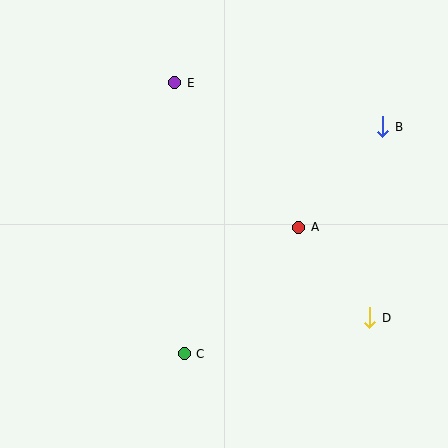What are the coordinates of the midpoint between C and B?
The midpoint between C and B is at (283, 240).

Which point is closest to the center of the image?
Point A at (299, 227) is closest to the center.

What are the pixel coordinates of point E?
Point E is at (175, 83).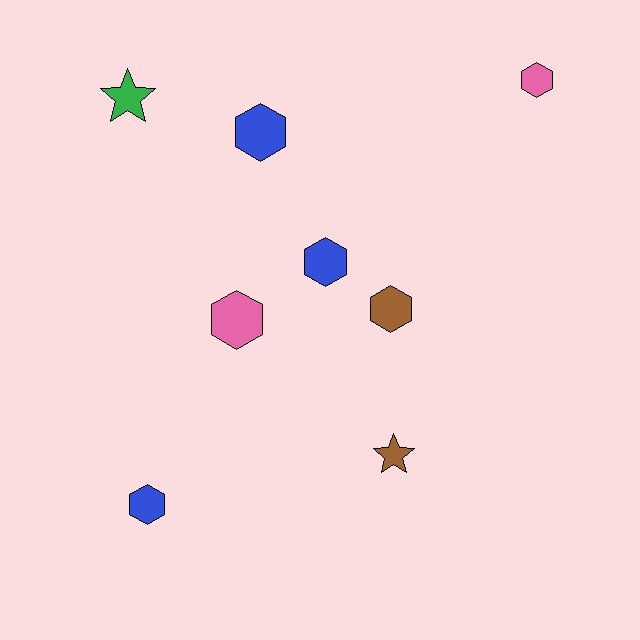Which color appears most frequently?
Blue, with 3 objects.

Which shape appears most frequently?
Hexagon, with 6 objects.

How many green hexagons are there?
There are no green hexagons.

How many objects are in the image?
There are 8 objects.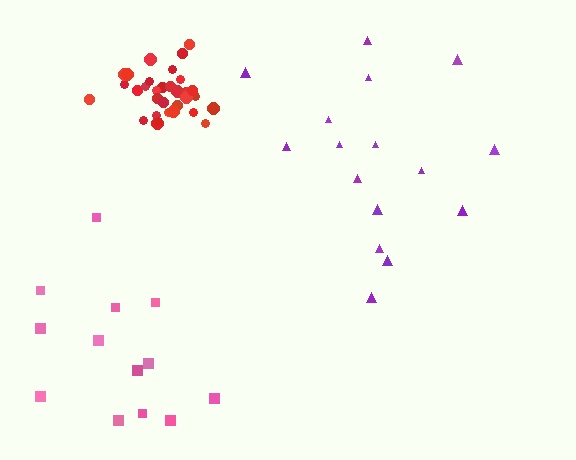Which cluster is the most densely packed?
Red.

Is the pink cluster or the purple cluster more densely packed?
Pink.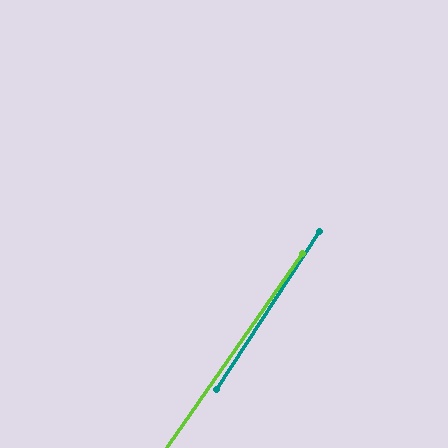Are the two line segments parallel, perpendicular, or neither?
Parallel — their directions differ by only 1.9°.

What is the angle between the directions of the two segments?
Approximately 2 degrees.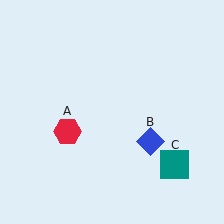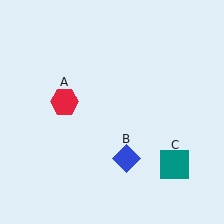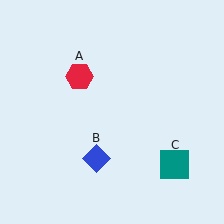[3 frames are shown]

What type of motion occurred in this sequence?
The red hexagon (object A), blue diamond (object B) rotated clockwise around the center of the scene.